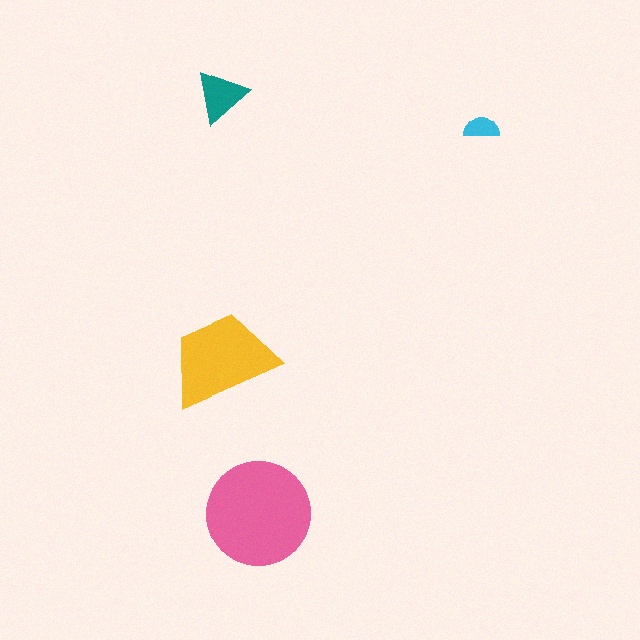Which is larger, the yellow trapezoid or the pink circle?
The pink circle.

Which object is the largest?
The pink circle.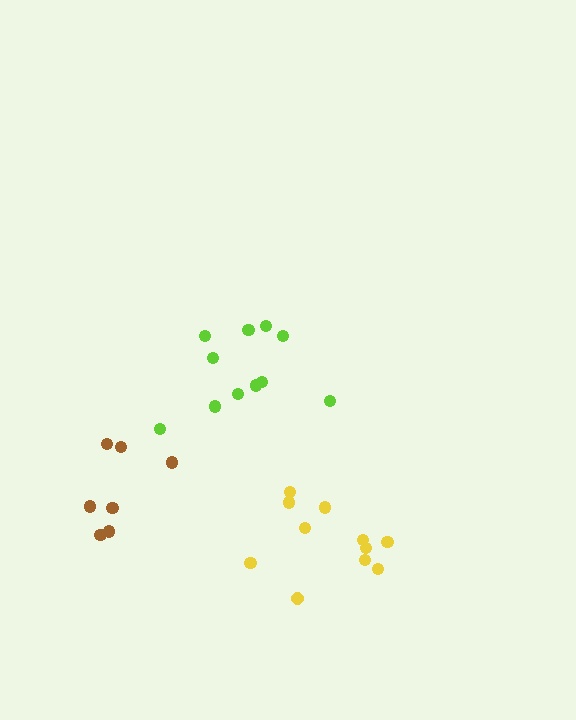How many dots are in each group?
Group 1: 11 dots, Group 2: 7 dots, Group 3: 11 dots (29 total).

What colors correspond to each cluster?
The clusters are colored: lime, brown, yellow.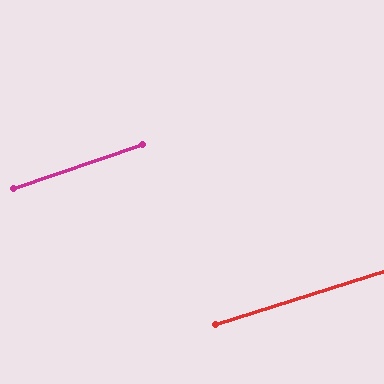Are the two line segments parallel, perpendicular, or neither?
Parallel — their directions differ by only 1.4°.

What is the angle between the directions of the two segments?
Approximately 1 degree.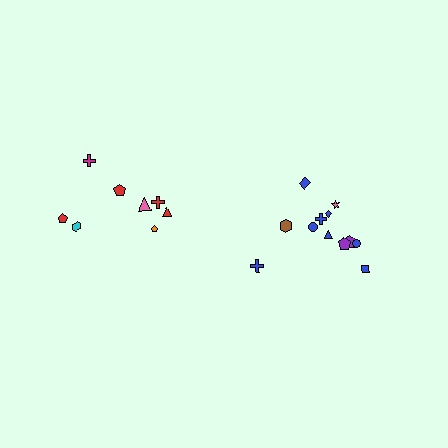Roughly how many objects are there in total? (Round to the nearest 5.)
Roughly 20 objects in total.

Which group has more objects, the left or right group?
The right group.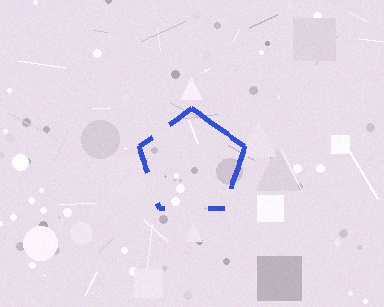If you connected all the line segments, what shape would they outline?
They would outline a pentagon.